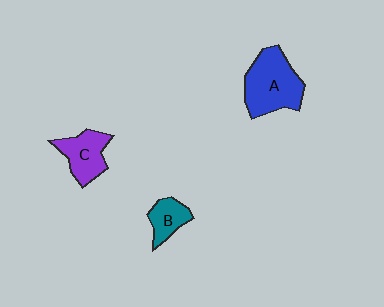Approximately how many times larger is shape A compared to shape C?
Approximately 1.6 times.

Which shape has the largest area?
Shape A (blue).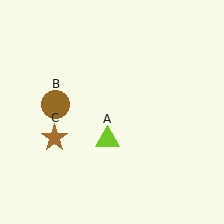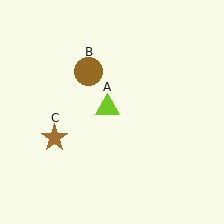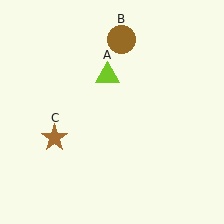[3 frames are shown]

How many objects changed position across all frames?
2 objects changed position: lime triangle (object A), brown circle (object B).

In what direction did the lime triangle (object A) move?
The lime triangle (object A) moved up.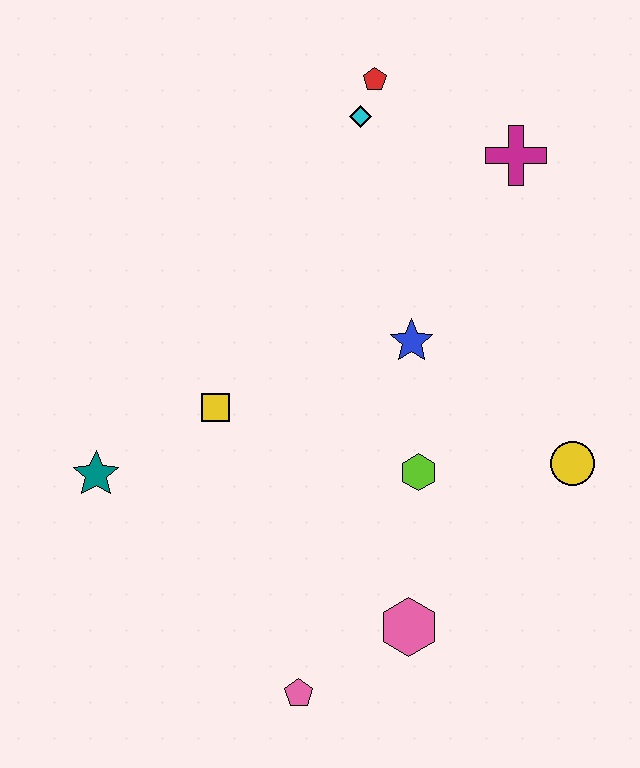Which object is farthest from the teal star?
The magenta cross is farthest from the teal star.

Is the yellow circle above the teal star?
Yes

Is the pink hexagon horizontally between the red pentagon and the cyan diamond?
No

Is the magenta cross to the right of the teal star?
Yes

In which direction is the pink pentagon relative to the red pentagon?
The pink pentagon is below the red pentagon.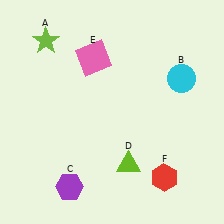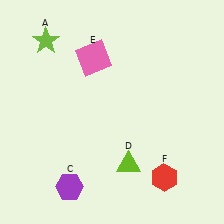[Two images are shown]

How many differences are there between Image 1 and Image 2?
There is 1 difference between the two images.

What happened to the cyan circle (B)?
The cyan circle (B) was removed in Image 2. It was in the top-right area of Image 1.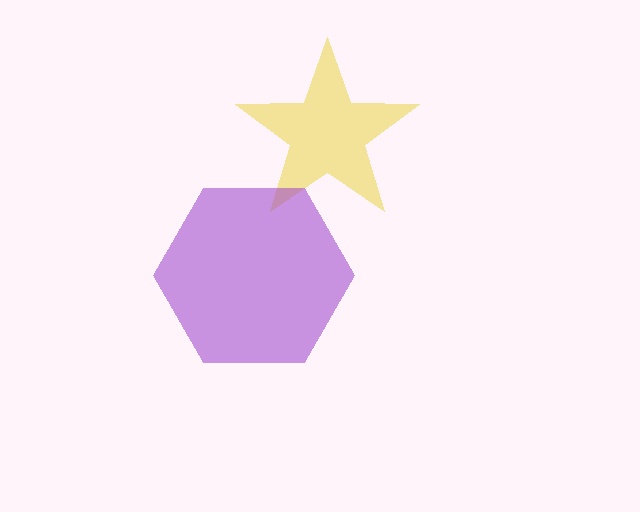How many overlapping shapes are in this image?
There are 2 overlapping shapes in the image.